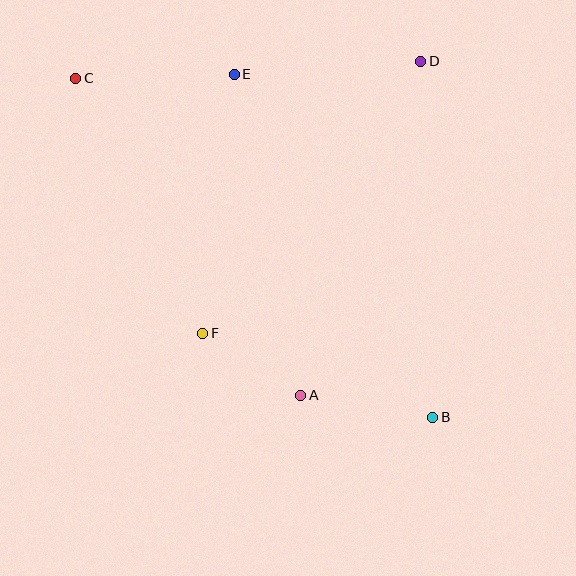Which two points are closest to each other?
Points A and F are closest to each other.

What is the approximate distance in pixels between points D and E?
The distance between D and E is approximately 187 pixels.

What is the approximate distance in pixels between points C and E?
The distance between C and E is approximately 159 pixels.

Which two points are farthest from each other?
Points B and C are farthest from each other.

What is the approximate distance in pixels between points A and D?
The distance between A and D is approximately 356 pixels.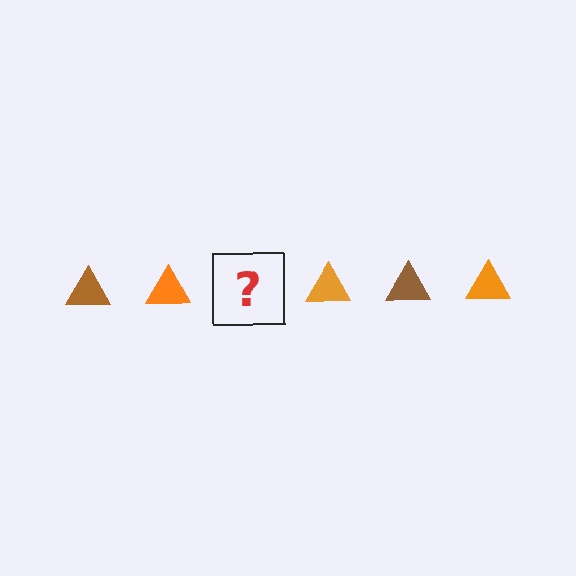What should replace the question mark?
The question mark should be replaced with a brown triangle.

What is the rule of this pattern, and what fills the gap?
The rule is that the pattern cycles through brown, orange triangles. The gap should be filled with a brown triangle.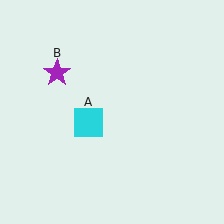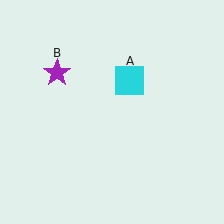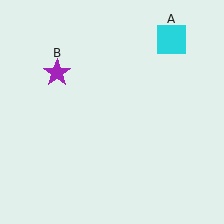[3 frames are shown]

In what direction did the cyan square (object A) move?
The cyan square (object A) moved up and to the right.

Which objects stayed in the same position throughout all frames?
Purple star (object B) remained stationary.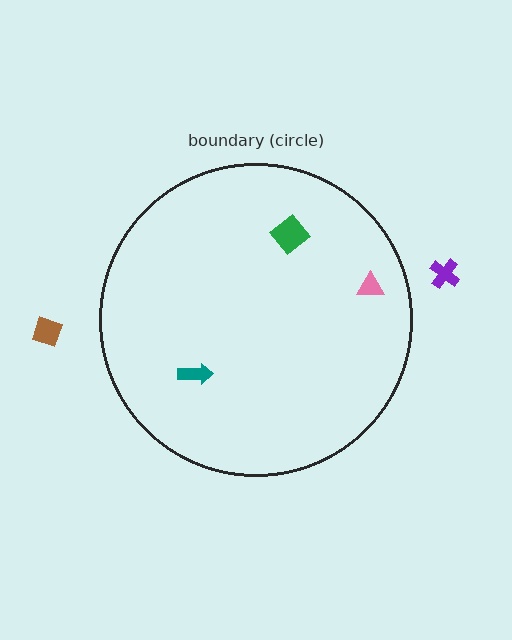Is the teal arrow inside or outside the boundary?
Inside.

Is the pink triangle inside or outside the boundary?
Inside.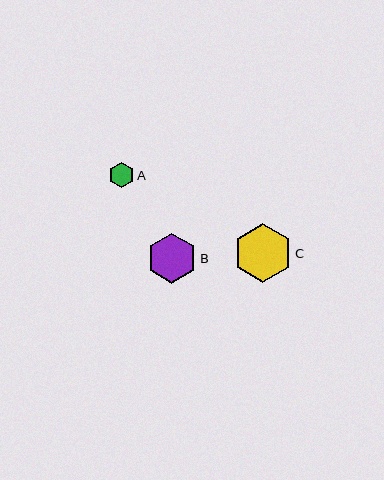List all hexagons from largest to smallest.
From largest to smallest: C, B, A.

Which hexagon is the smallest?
Hexagon A is the smallest with a size of approximately 25 pixels.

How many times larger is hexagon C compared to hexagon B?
Hexagon C is approximately 1.2 times the size of hexagon B.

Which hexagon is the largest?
Hexagon C is the largest with a size of approximately 59 pixels.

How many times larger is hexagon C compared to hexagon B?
Hexagon C is approximately 1.2 times the size of hexagon B.